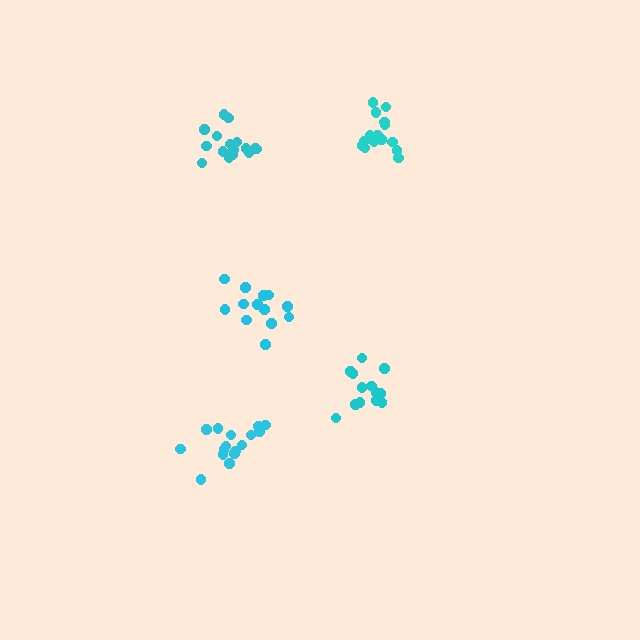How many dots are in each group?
Group 1: 15 dots, Group 2: 16 dots, Group 3: 13 dots, Group 4: 16 dots, Group 5: 13 dots (73 total).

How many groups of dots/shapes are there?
There are 5 groups.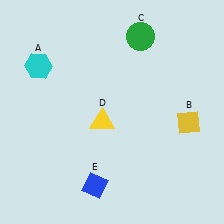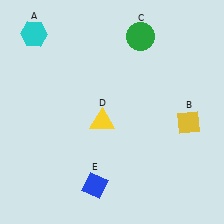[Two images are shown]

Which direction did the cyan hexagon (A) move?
The cyan hexagon (A) moved up.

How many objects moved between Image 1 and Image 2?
1 object moved between the two images.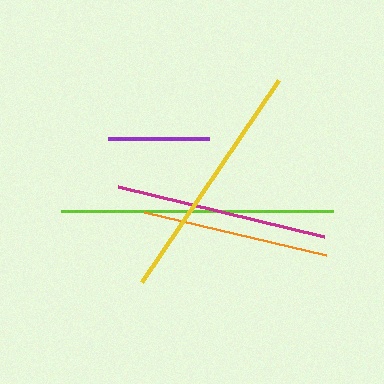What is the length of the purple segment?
The purple segment is approximately 101 pixels long.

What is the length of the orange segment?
The orange segment is approximately 187 pixels long.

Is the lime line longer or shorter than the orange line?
The lime line is longer than the orange line.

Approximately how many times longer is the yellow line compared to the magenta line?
The yellow line is approximately 1.2 times the length of the magenta line.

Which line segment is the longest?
The lime line is the longest at approximately 272 pixels.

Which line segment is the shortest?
The purple line is the shortest at approximately 101 pixels.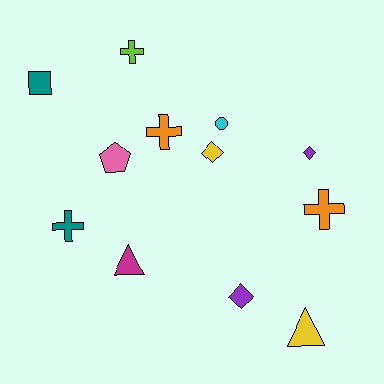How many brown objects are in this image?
There are no brown objects.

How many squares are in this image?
There is 1 square.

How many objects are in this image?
There are 12 objects.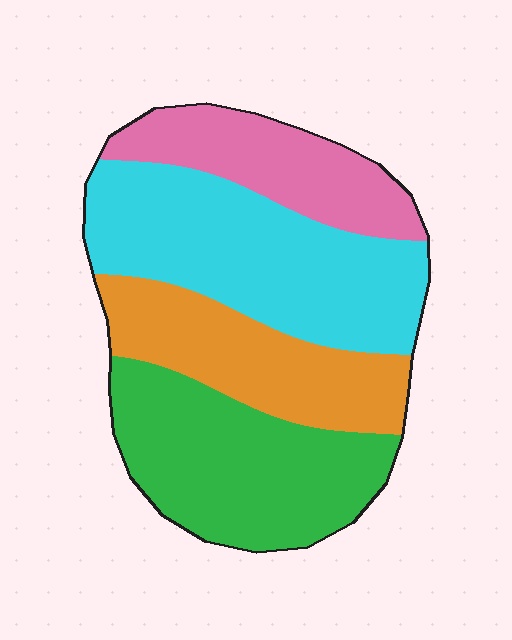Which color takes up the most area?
Cyan, at roughly 35%.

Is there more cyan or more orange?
Cyan.